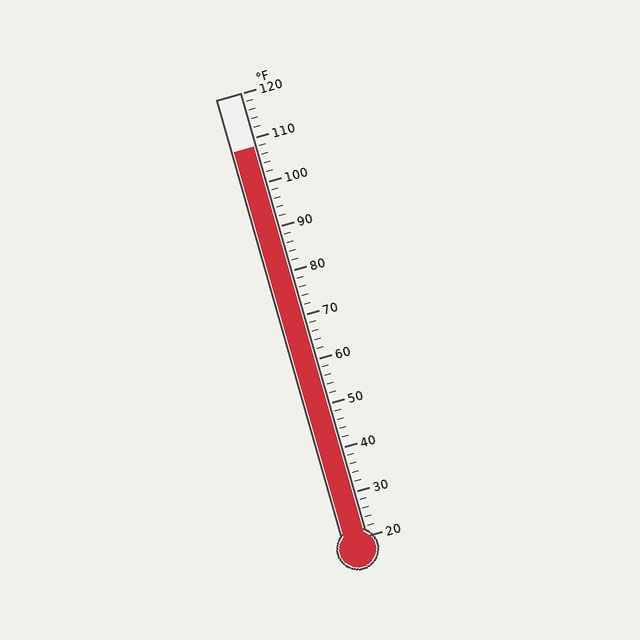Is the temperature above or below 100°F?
The temperature is above 100°F.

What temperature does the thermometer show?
The thermometer shows approximately 108°F.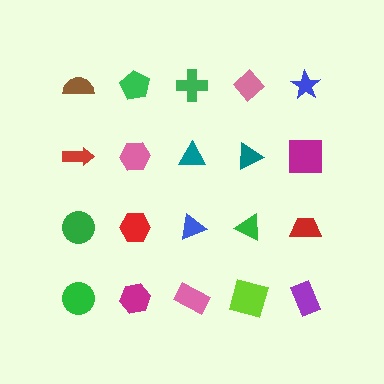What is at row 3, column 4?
A green triangle.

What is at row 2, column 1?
A red arrow.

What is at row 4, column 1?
A green circle.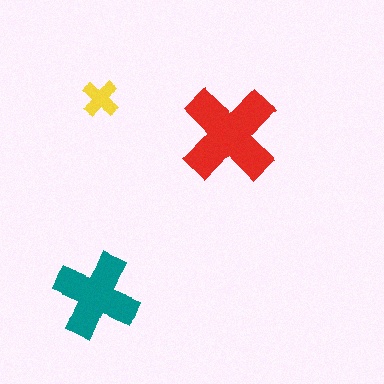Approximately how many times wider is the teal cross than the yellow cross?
About 2.5 times wider.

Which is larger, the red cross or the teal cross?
The red one.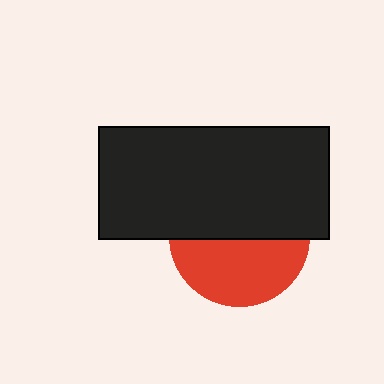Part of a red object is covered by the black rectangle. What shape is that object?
It is a circle.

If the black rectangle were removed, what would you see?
You would see the complete red circle.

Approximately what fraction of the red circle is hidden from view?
Roughly 53% of the red circle is hidden behind the black rectangle.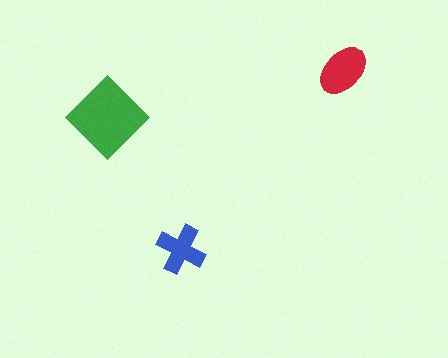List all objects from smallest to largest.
The blue cross, the red ellipse, the green diamond.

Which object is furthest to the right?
The red ellipse is rightmost.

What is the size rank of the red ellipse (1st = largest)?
2nd.